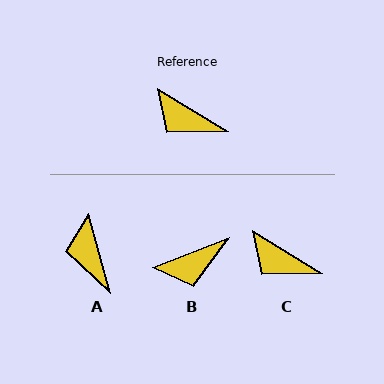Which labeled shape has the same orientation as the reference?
C.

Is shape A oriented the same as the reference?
No, it is off by about 44 degrees.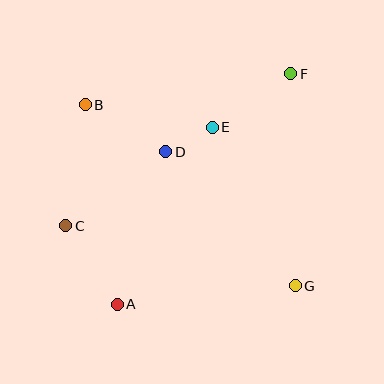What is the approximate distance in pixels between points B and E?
The distance between B and E is approximately 129 pixels.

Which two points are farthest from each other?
Points A and F are farthest from each other.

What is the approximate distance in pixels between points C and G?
The distance between C and G is approximately 237 pixels.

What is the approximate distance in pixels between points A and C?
The distance between A and C is approximately 94 pixels.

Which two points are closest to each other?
Points D and E are closest to each other.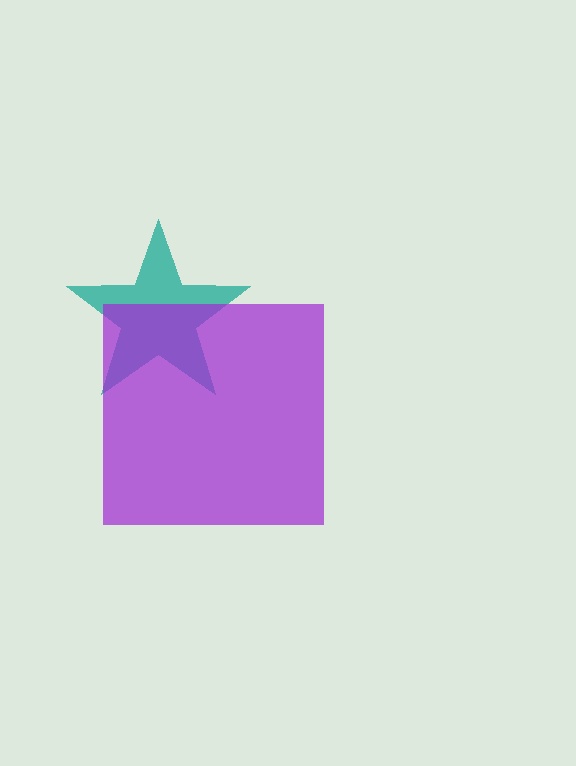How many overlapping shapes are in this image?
There are 2 overlapping shapes in the image.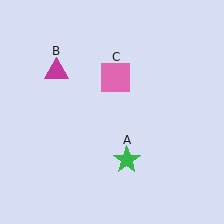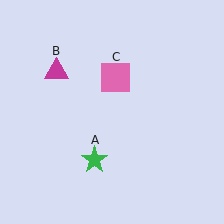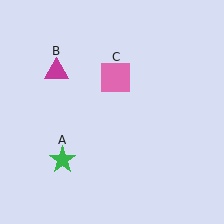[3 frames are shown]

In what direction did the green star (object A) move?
The green star (object A) moved left.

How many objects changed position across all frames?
1 object changed position: green star (object A).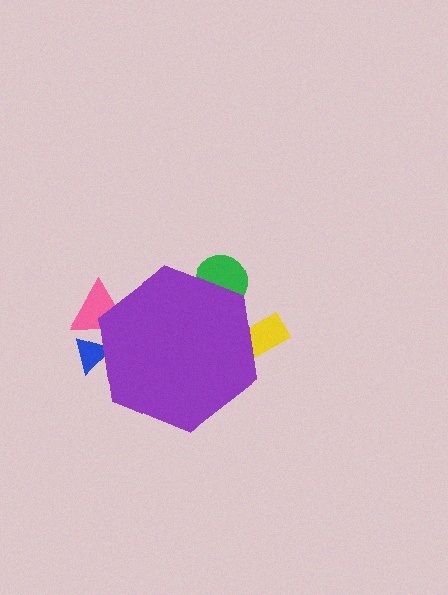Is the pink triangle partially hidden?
Yes, the pink triangle is partially hidden behind the purple hexagon.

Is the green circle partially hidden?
Yes, the green circle is partially hidden behind the purple hexagon.